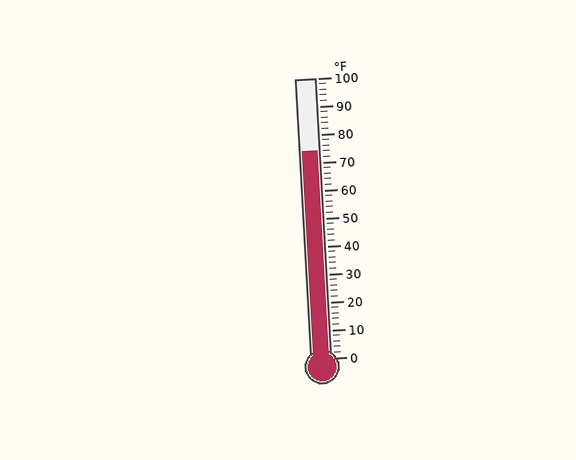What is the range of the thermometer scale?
The thermometer scale ranges from 0°F to 100°F.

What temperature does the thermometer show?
The thermometer shows approximately 74°F.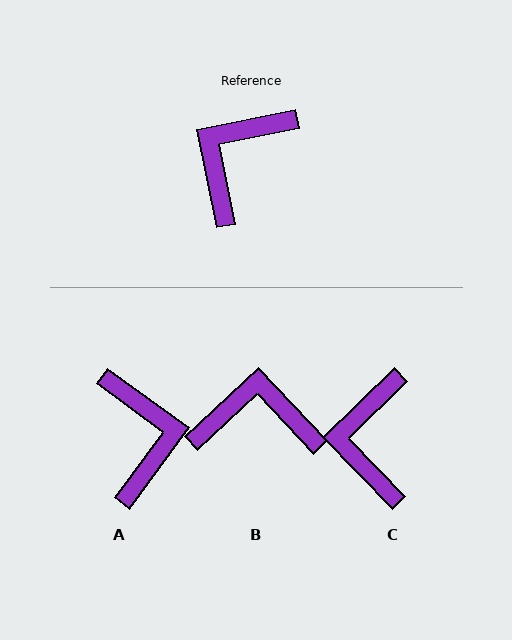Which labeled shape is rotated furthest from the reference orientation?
A, about 137 degrees away.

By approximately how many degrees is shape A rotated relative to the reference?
Approximately 137 degrees clockwise.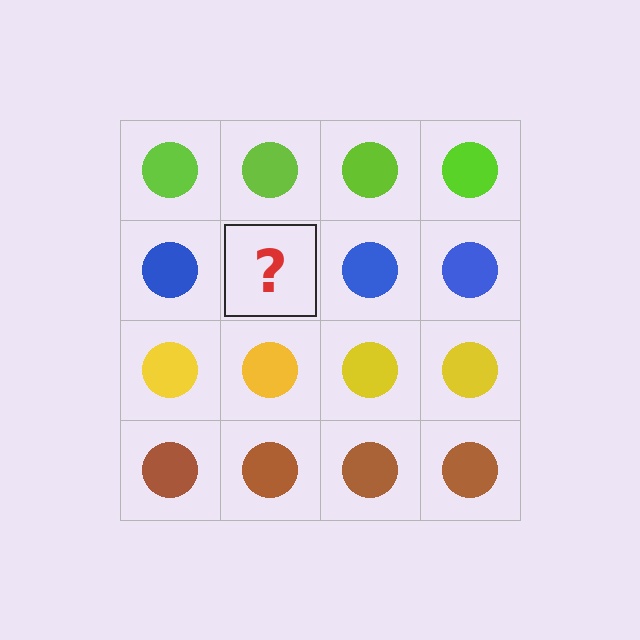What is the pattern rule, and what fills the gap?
The rule is that each row has a consistent color. The gap should be filled with a blue circle.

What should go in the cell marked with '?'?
The missing cell should contain a blue circle.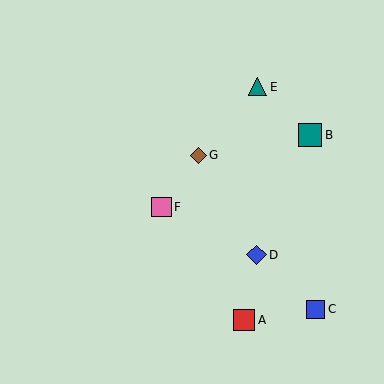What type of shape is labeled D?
Shape D is a blue diamond.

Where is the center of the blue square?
The center of the blue square is at (316, 309).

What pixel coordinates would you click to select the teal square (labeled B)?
Click at (310, 135) to select the teal square B.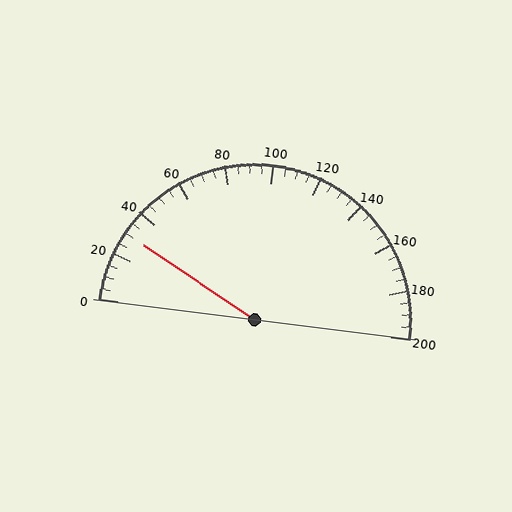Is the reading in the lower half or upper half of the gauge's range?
The reading is in the lower half of the range (0 to 200).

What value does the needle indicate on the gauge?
The needle indicates approximately 30.